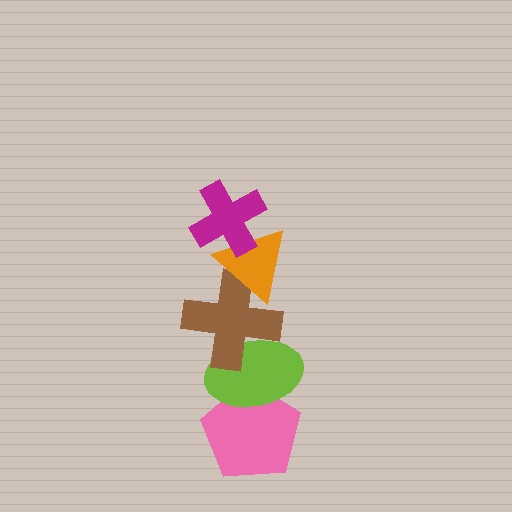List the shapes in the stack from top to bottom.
From top to bottom: the magenta cross, the orange triangle, the brown cross, the lime ellipse, the pink pentagon.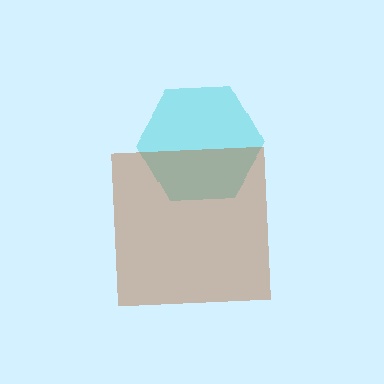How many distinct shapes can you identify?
There are 2 distinct shapes: a cyan hexagon, a brown square.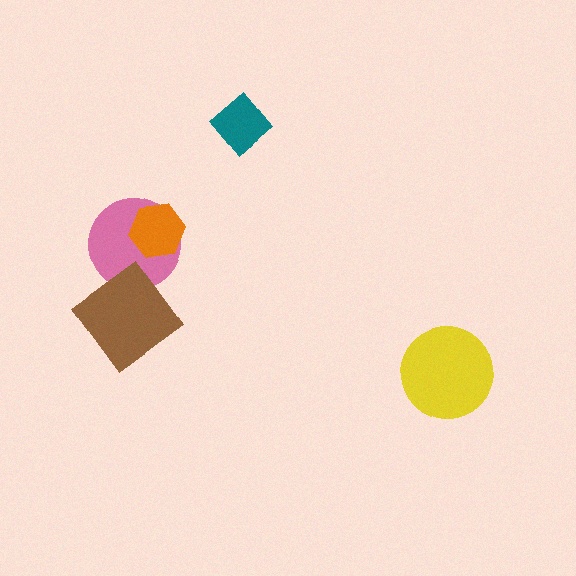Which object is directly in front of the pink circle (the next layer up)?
The brown diamond is directly in front of the pink circle.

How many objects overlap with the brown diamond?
1 object overlaps with the brown diamond.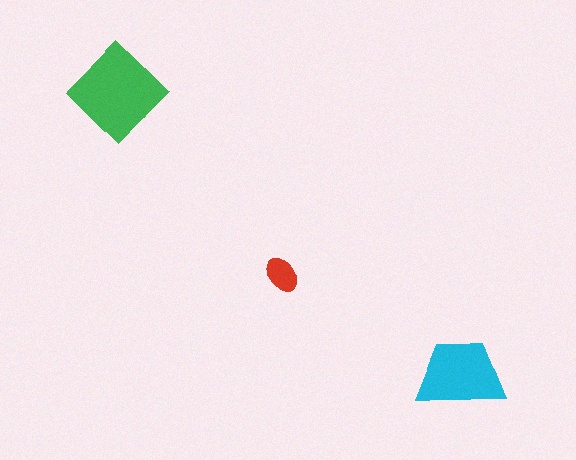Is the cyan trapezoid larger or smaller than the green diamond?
Smaller.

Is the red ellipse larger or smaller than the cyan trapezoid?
Smaller.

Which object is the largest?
The green diamond.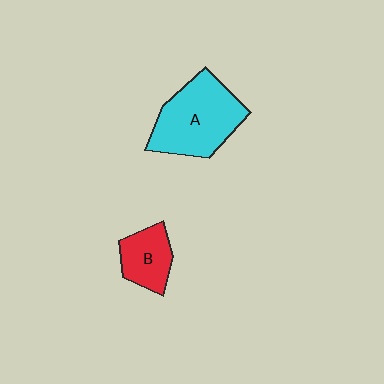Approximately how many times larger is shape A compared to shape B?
Approximately 2.0 times.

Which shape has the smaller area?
Shape B (red).